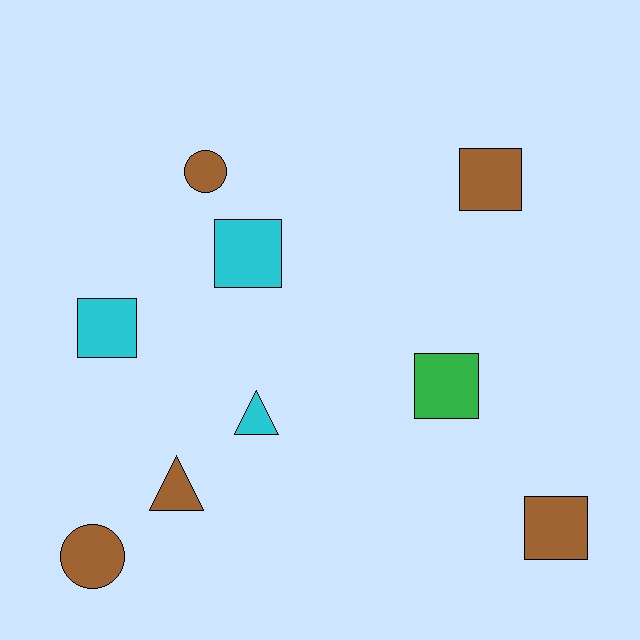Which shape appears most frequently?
Square, with 5 objects.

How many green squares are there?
There is 1 green square.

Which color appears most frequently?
Brown, with 5 objects.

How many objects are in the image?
There are 9 objects.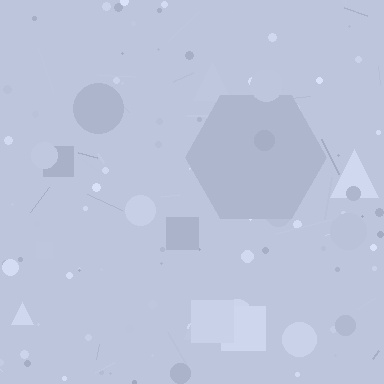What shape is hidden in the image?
A hexagon is hidden in the image.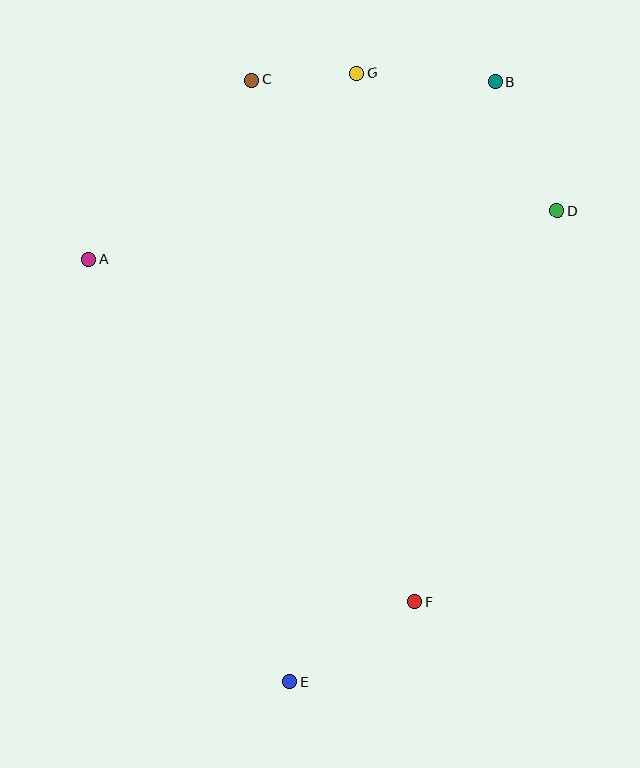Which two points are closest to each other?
Points C and G are closest to each other.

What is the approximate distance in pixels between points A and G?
The distance between A and G is approximately 327 pixels.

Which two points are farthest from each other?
Points B and E are farthest from each other.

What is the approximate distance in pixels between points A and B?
The distance between A and B is approximately 444 pixels.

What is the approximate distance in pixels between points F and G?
The distance between F and G is approximately 532 pixels.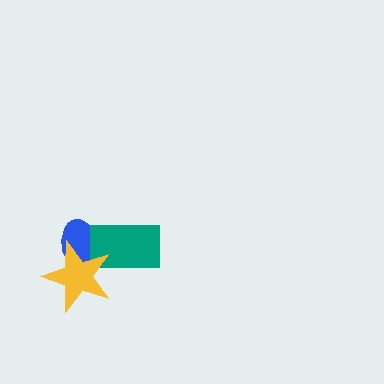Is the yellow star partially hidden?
No, no other shape covers it.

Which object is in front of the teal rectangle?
The yellow star is in front of the teal rectangle.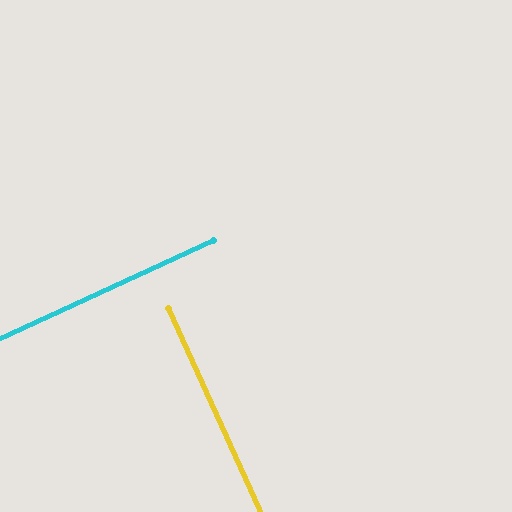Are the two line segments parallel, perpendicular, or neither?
Perpendicular — they meet at approximately 90°.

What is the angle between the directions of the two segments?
Approximately 90 degrees.